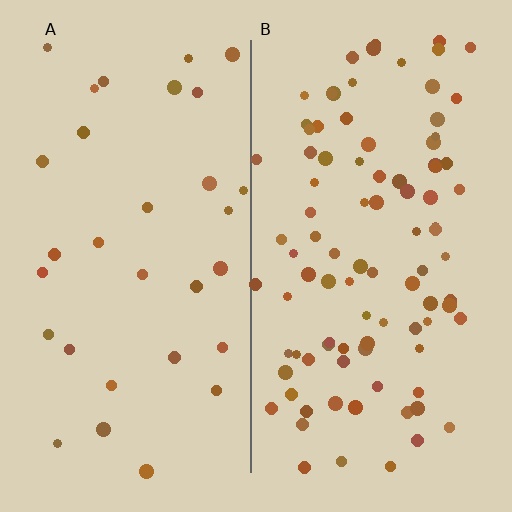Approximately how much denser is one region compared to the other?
Approximately 3.0× — region B over region A.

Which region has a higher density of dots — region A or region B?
B (the right).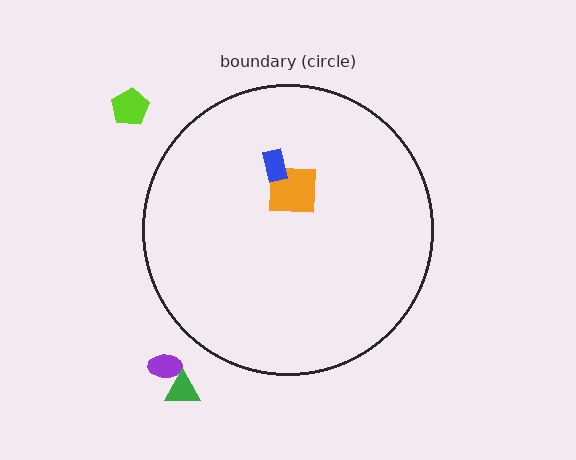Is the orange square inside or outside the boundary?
Inside.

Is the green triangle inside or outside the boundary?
Outside.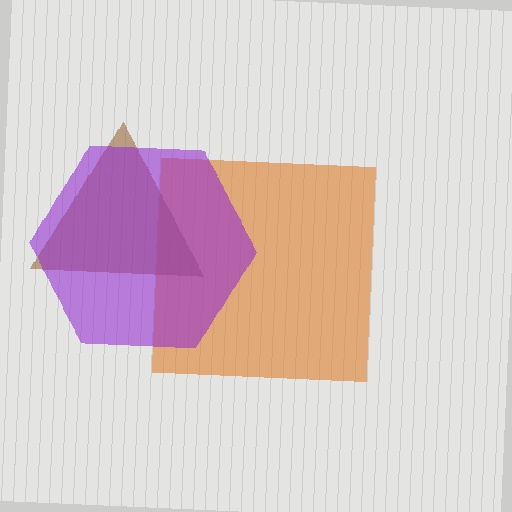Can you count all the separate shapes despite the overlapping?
Yes, there are 3 separate shapes.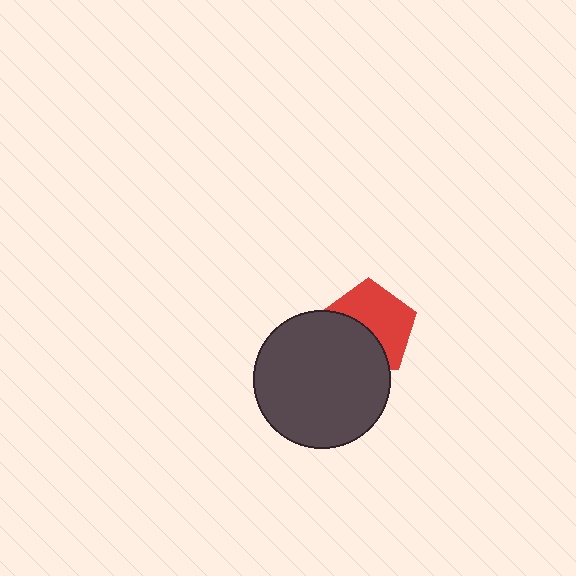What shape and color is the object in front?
The object in front is a dark gray circle.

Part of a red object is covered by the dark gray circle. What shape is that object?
It is a pentagon.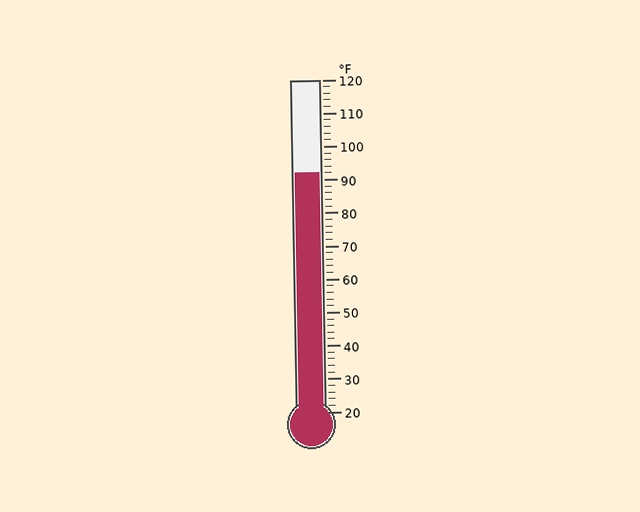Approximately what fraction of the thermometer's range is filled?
The thermometer is filled to approximately 70% of its range.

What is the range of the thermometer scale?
The thermometer scale ranges from 20°F to 120°F.